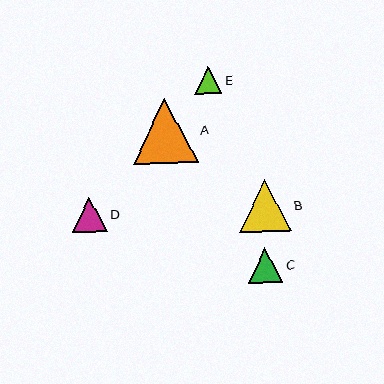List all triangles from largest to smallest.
From largest to smallest: A, B, D, C, E.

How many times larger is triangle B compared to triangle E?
Triangle B is approximately 1.9 times the size of triangle E.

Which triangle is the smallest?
Triangle E is the smallest with a size of approximately 27 pixels.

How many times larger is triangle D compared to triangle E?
Triangle D is approximately 1.3 times the size of triangle E.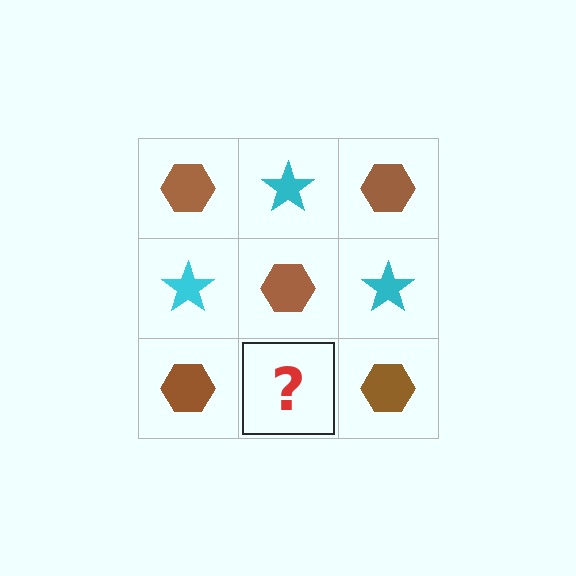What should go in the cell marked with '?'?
The missing cell should contain a cyan star.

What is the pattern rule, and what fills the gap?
The rule is that it alternates brown hexagon and cyan star in a checkerboard pattern. The gap should be filled with a cyan star.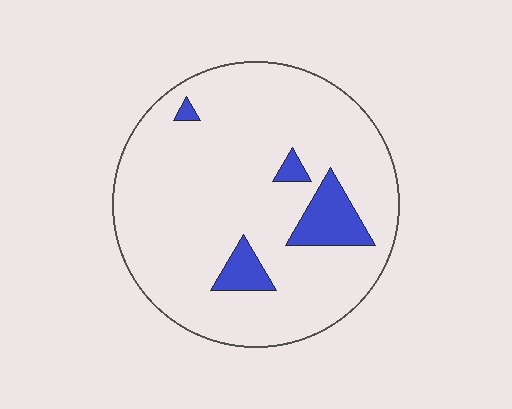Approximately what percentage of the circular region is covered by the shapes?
Approximately 10%.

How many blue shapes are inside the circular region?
4.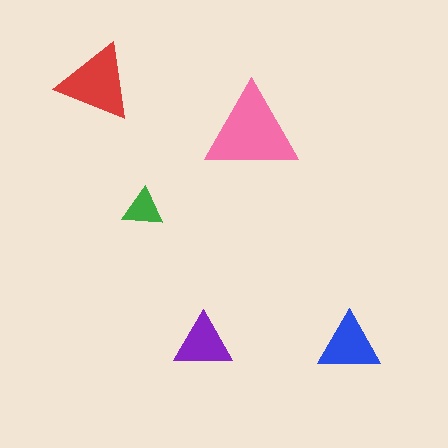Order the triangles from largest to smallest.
the pink one, the red one, the blue one, the purple one, the green one.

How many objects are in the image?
There are 5 objects in the image.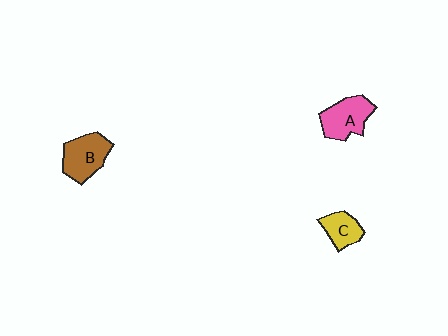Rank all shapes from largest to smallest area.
From largest to smallest: B (brown), A (pink), C (yellow).